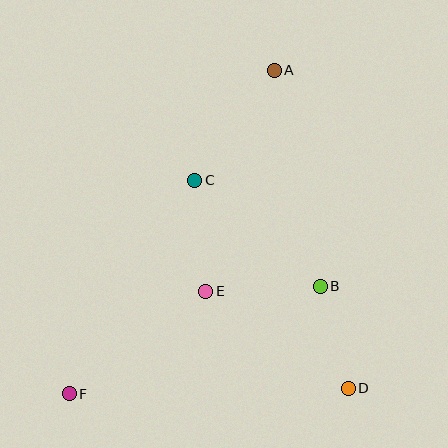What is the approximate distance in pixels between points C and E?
The distance between C and E is approximately 112 pixels.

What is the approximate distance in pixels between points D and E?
The distance between D and E is approximately 172 pixels.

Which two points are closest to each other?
Points B and D are closest to each other.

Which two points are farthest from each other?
Points A and F are farthest from each other.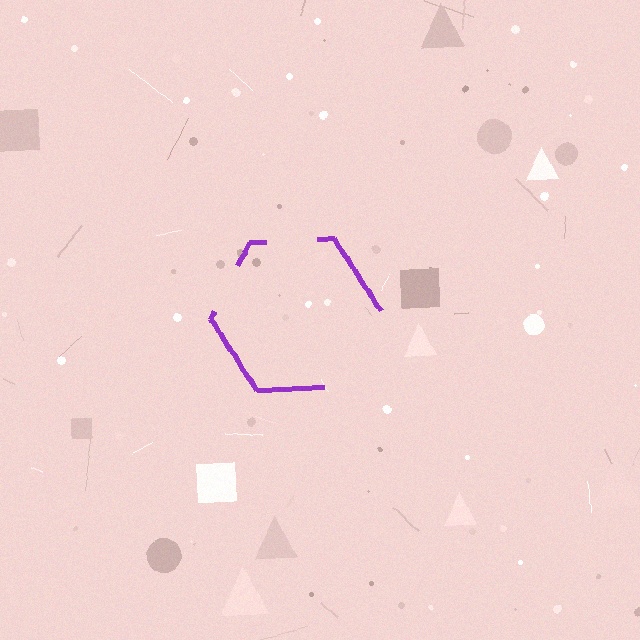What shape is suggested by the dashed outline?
The dashed outline suggests a hexagon.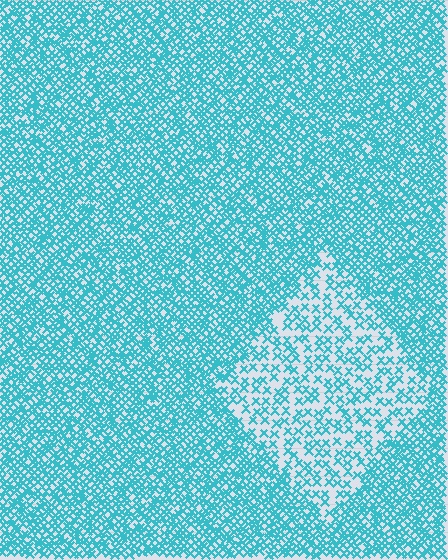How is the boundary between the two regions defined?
The boundary is defined by a change in element density (approximately 2.2x ratio). All elements are the same color, size, and shape.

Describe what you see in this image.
The image contains small cyan elements arranged at two different densities. A diamond-shaped region is visible where the elements are less densely packed than the surrounding area.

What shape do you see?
I see a diamond.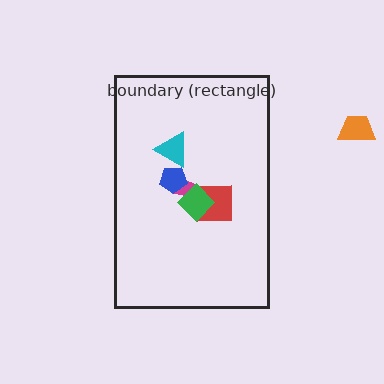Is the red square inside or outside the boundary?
Inside.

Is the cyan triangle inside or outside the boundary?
Inside.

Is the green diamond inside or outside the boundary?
Inside.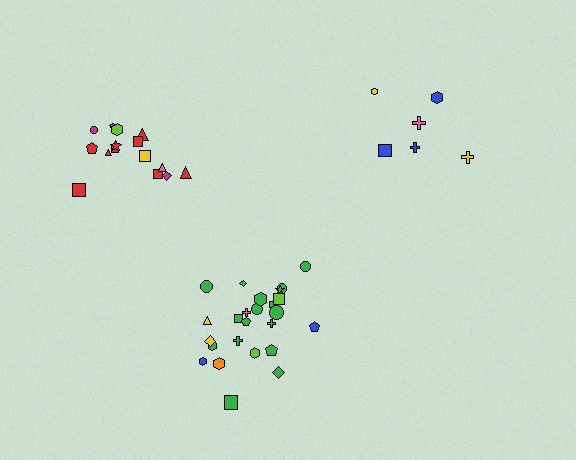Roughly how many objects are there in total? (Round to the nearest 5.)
Roughly 45 objects in total.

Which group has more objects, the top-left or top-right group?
The top-left group.